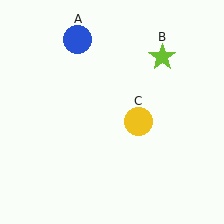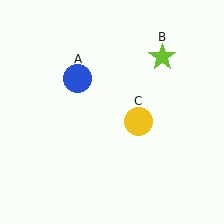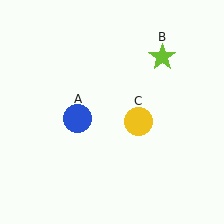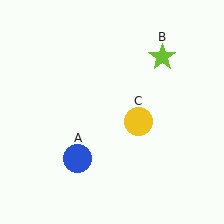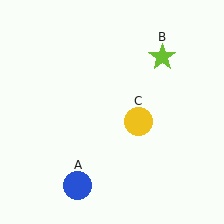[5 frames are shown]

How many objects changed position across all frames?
1 object changed position: blue circle (object A).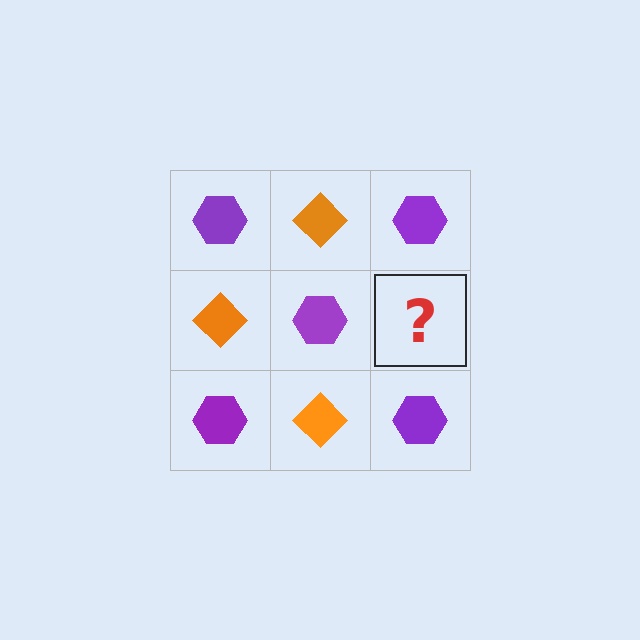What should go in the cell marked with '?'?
The missing cell should contain an orange diamond.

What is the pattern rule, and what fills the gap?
The rule is that it alternates purple hexagon and orange diamond in a checkerboard pattern. The gap should be filled with an orange diamond.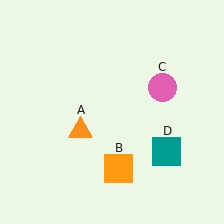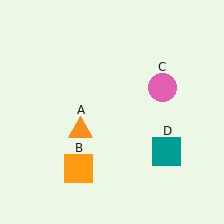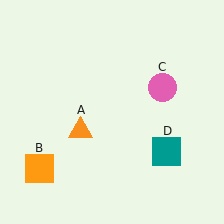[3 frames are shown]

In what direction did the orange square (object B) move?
The orange square (object B) moved left.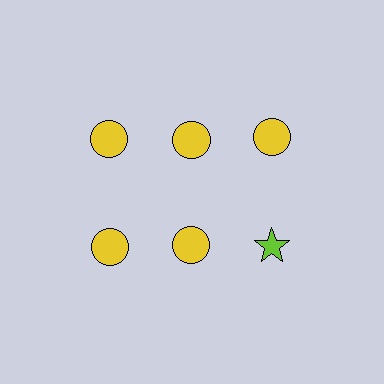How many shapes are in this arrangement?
There are 6 shapes arranged in a grid pattern.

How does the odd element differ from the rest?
It differs in both color (lime instead of yellow) and shape (star instead of circle).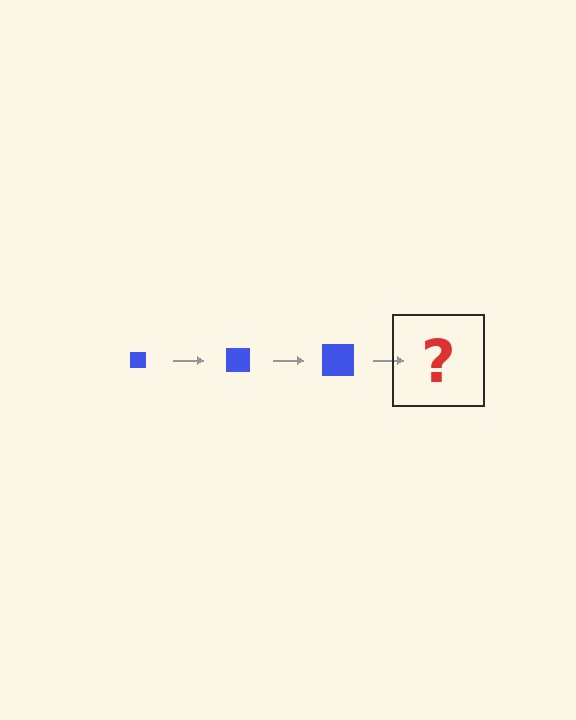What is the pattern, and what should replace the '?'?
The pattern is that the square gets progressively larger each step. The '?' should be a blue square, larger than the previous one.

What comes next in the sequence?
The next element should be a blue square, larger than the previous one.